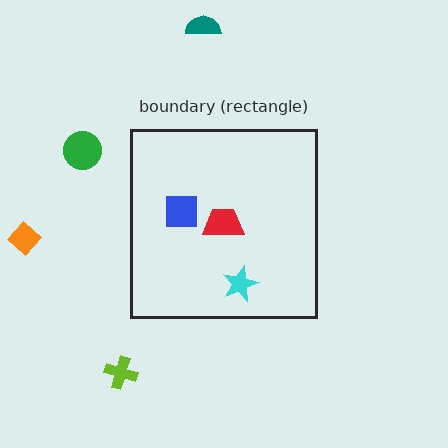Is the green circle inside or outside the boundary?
Outside.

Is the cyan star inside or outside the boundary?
Inside.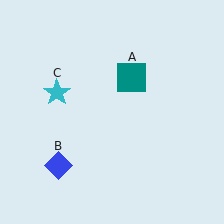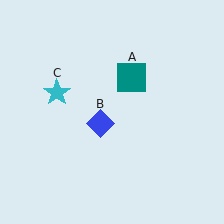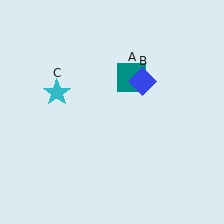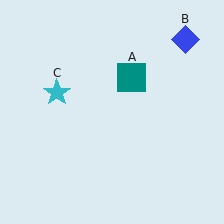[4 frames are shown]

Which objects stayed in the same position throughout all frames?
Teal square (object A) and cyan star (object C) remained stationary.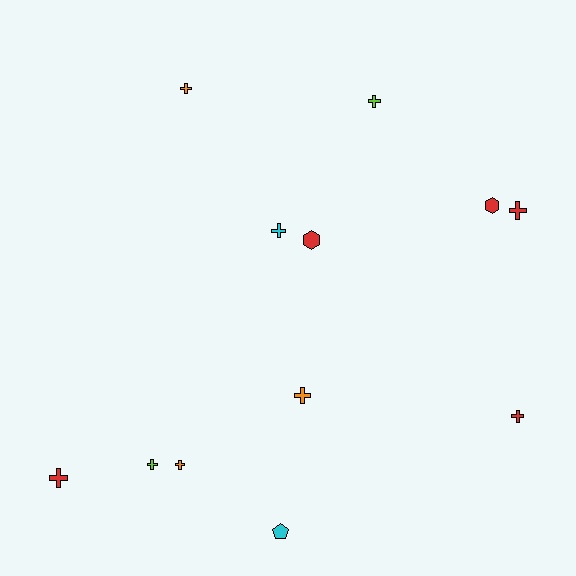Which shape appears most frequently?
Cross, with 9 objects.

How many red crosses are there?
There are 3 red crosses.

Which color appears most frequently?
Red, with 5 objects.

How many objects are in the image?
There are 12 objects.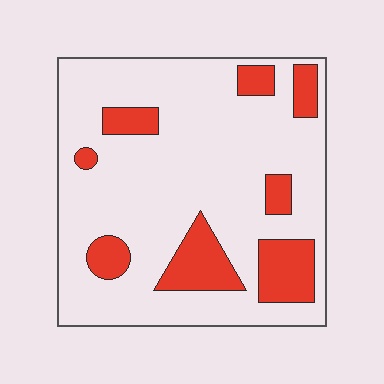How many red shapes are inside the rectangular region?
8.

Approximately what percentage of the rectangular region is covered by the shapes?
Approximately 20%.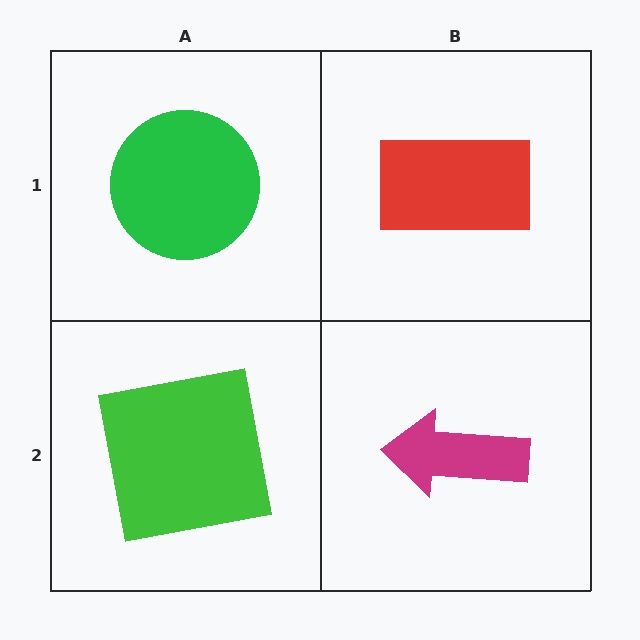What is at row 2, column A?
A green square.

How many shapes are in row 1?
2 shapes.